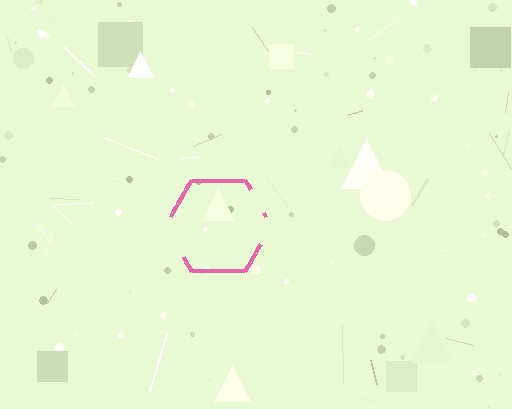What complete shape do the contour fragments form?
The contour fragments form a hexagon.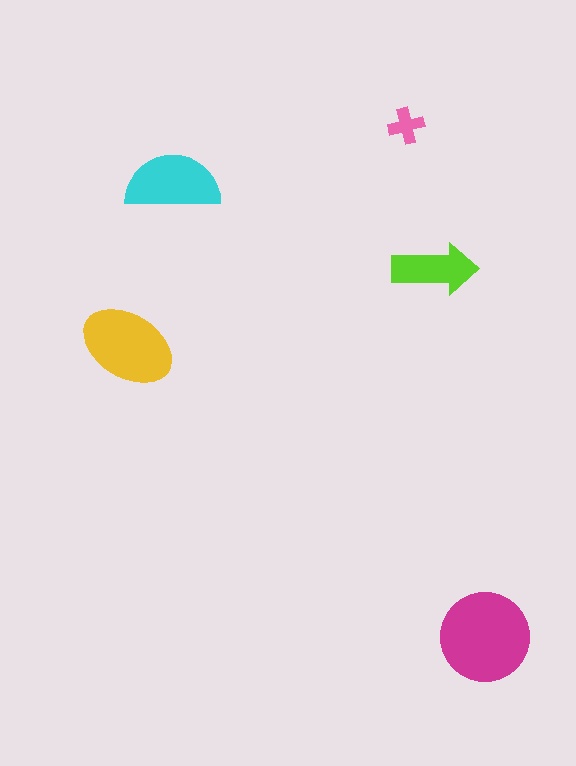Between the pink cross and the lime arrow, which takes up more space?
The lime arrow.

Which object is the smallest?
The pink cross.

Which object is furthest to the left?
The yellow ellipse is leftmost.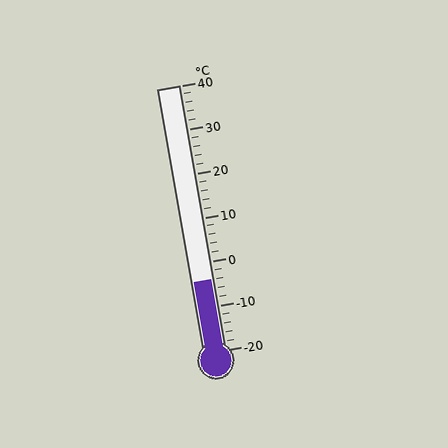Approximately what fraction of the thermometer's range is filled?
The thermometer is filled to approximately 25% of its range.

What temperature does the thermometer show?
The thermometer shows approximately -4°C.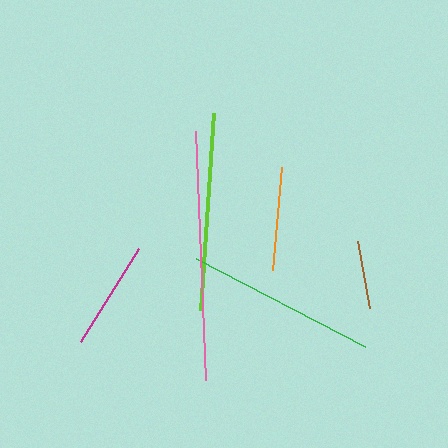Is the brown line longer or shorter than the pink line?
The pink line is longer than the brown line.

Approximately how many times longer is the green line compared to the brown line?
The green line is approximately 2.8 times the length of the brown line.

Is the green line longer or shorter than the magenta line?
The green line is longer than the magenta line.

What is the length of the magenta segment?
The magenta segment is approximately 110 pixels long.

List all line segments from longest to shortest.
From longest to shortest: pink, lime, green, magenta, orange, brown.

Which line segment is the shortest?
The brown line is the shortest at approximately 68 pixels.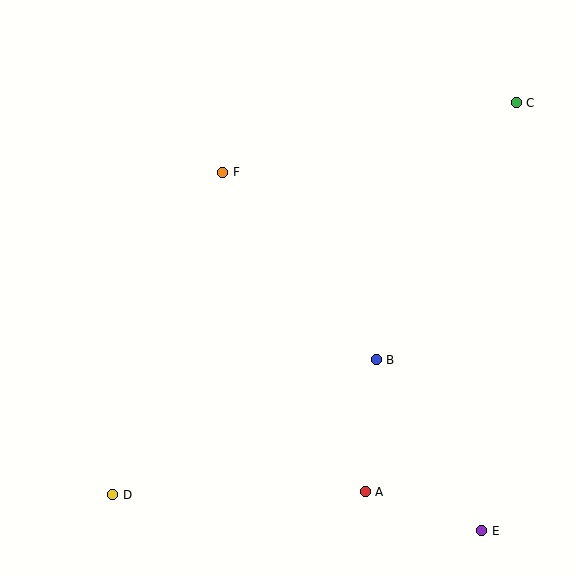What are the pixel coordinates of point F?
Point F is at (223, 172).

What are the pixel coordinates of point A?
Point A is at (365, 492).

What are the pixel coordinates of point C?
Point C is at (516, 103).